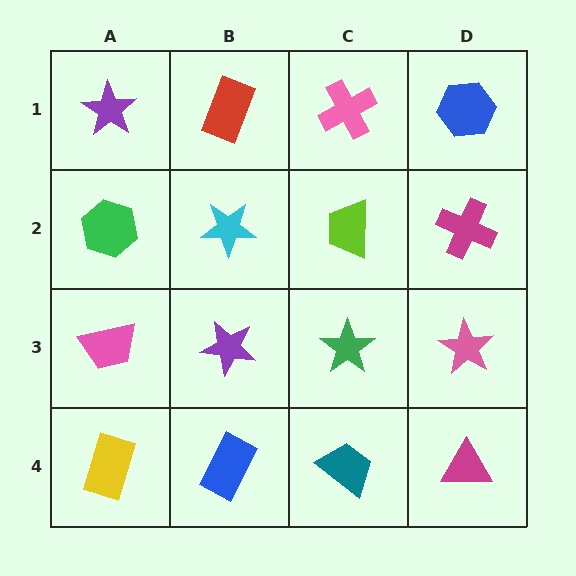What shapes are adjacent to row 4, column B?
A purple star (row 3, column B), a yellow rectangle (row 4, column A), a teal trapezoid (row 4, column C).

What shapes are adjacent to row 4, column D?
A pink star (row 3, column D), a teal trapezoid (row 4, column C).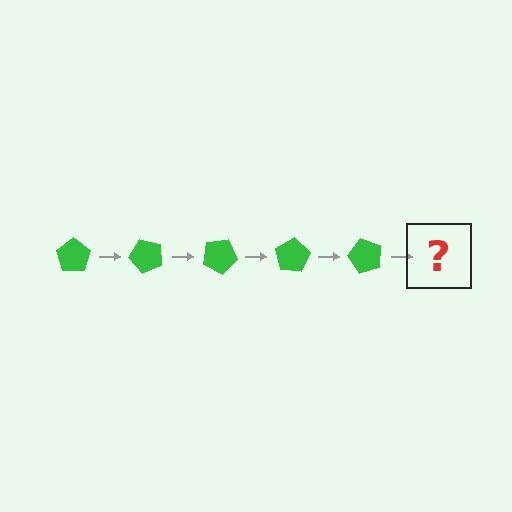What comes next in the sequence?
The next element should be a green pentagon rotated 250 degrees.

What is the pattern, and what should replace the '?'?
The pattern is that the pentagon rotates 50 degrees each step. The '?' should be a green pentagon rotated 250 degrees.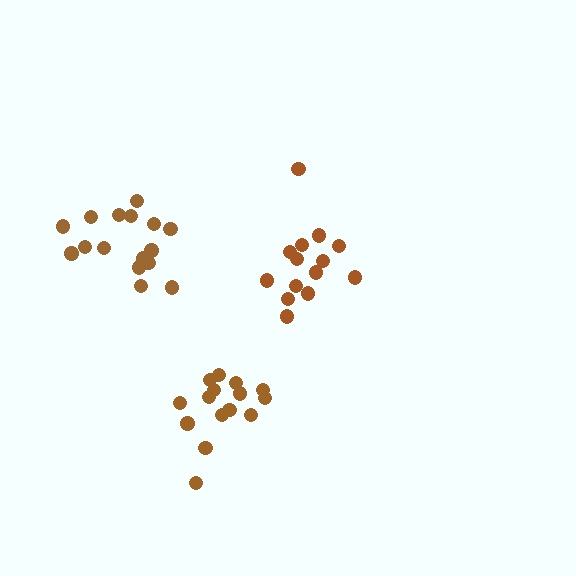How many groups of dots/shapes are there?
There are 3 groups.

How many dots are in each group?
Group 1: 14 dots, Group 2: 15 dots, Group 3: 16 dots (45 total).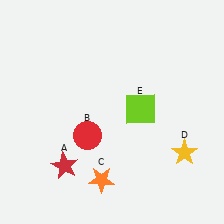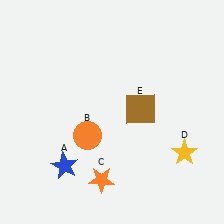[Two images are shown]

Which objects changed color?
A changed from red to blue. B changed from red to orange. E changed from lime to brown.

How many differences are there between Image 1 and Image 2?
There are 3 differences between the two images.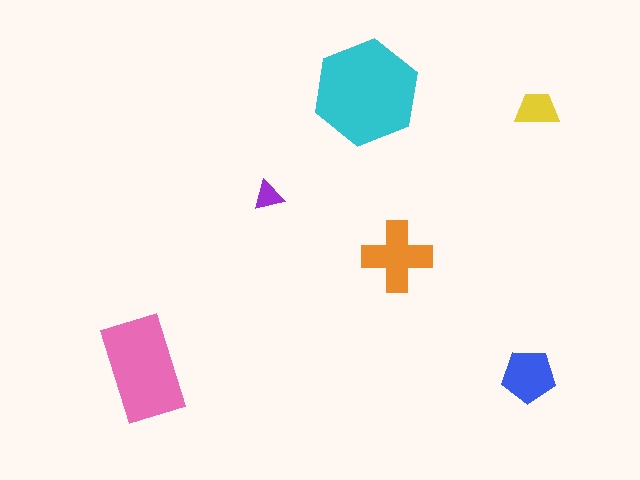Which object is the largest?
The cyan hexagon.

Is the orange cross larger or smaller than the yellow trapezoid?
Larger.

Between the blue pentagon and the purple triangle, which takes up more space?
The blue pentagon.